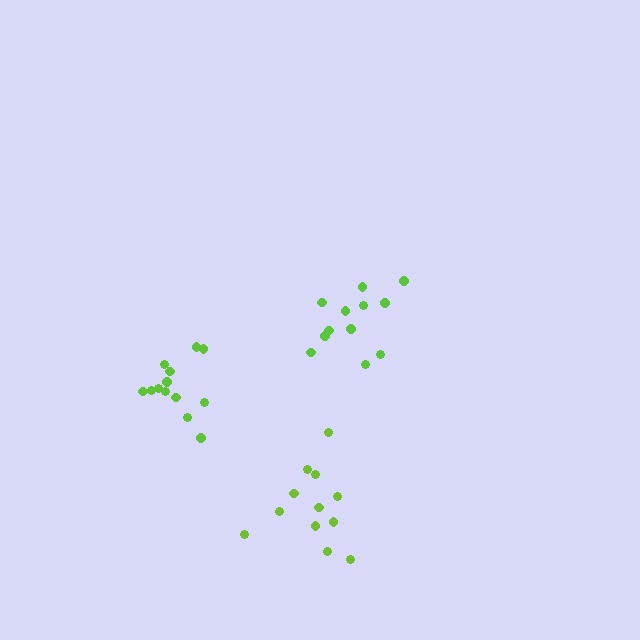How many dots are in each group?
Group 1: 13 dots, Group 2: 12 dots, Group 3: 12 dots (37 total).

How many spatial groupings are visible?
There are 3 spatial groupings.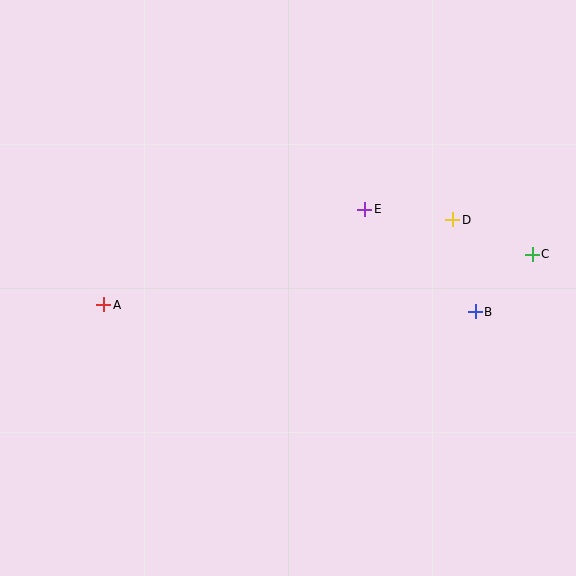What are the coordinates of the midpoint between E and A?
The midpoint between E and A is at (234, 257).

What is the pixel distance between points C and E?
The distance between C and E is 173 pixels.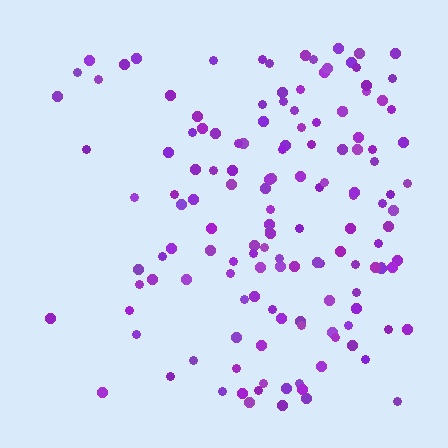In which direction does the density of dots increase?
From left to right, with the right side densest.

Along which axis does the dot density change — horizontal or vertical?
Horizontal.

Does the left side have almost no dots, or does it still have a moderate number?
Still a moderate number, just noticeably fewer than the right.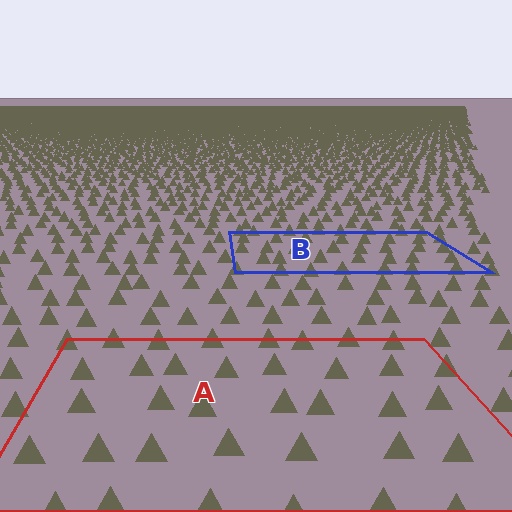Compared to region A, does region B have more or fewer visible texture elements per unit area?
Region B has more texture elements per unit area — they are packed more densely because it is farther away.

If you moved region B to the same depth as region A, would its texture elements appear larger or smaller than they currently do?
They would appear larger. At a closer depth, the same texture elements are projected at a bigger on-screen size.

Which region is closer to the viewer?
Region A is closer. The texture elements there are larger and more spread out.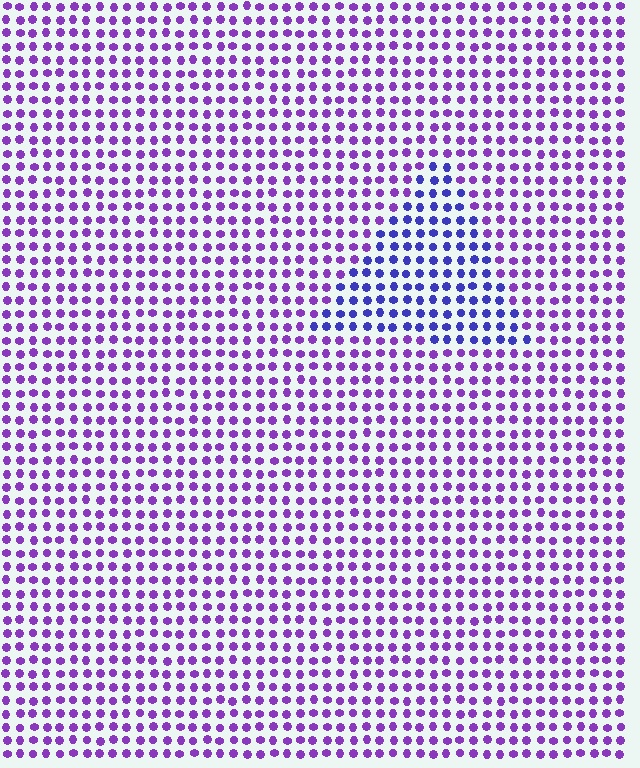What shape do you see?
I see a triangle.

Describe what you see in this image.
The image is filled with small purple elements in a uniform arrangement. A triangle-shaped region is visible where the elements are tinted to a slightly different hue, forming a subtle color boundary.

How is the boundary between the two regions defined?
The boundary is defined purely by a slight shift in hue (about 35 degrees). Spacing, size, and orientation are identical on both sides.